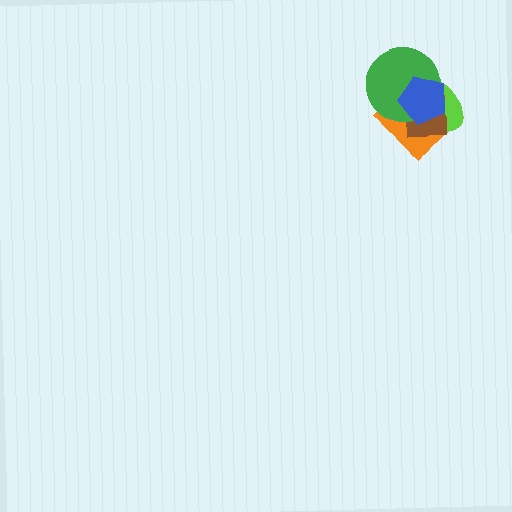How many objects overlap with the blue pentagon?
4 objects overlap with the blue pentagon.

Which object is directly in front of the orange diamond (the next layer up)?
The lime ellipse is directly in front of the orange diamond.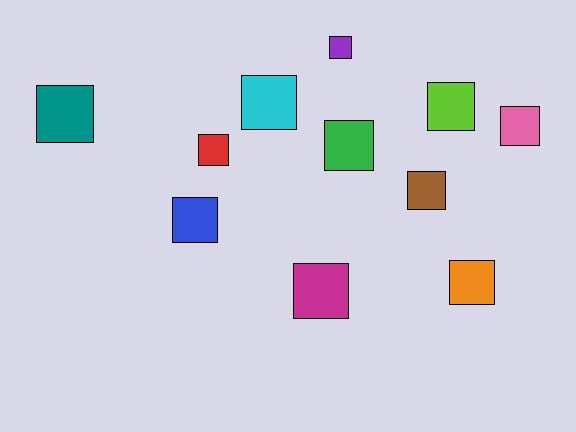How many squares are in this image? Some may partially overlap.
There are 11 squares.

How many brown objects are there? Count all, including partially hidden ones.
There is 1 brown object.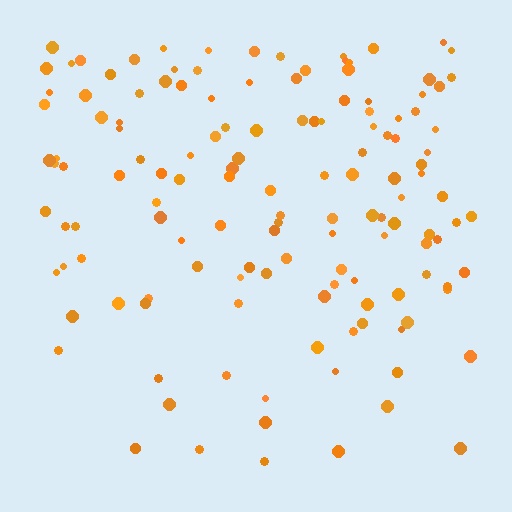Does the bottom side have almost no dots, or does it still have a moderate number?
Still a moderate number, just noticeably fewer than the top.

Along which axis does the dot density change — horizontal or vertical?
Vertical.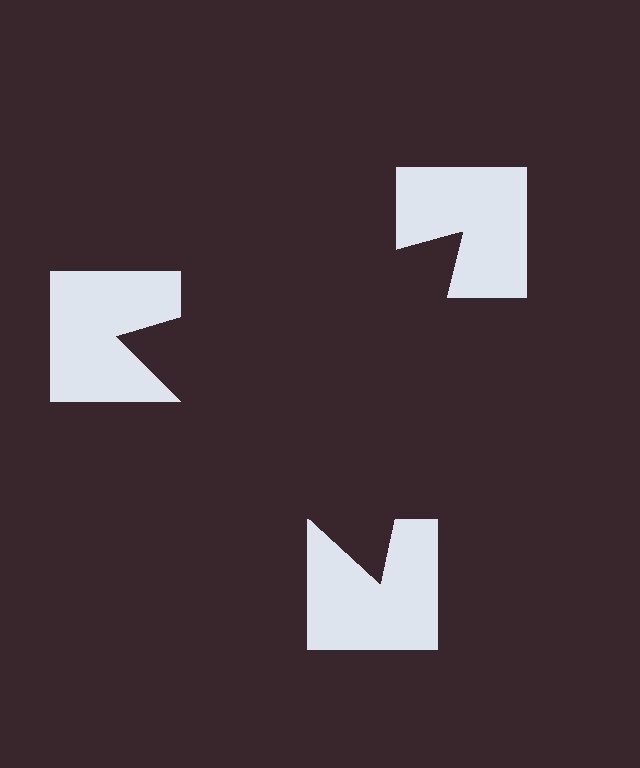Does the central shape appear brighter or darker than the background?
It typically appears slightly darker than the background, even though no actual brightness change is drawn.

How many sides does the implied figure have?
3 sides.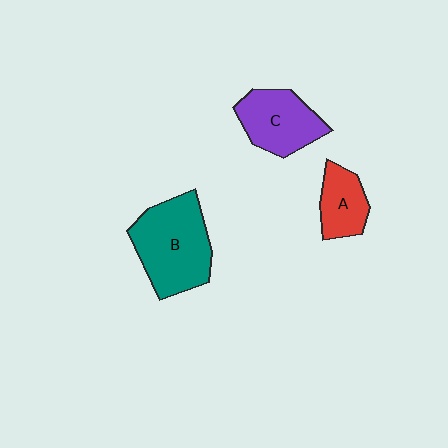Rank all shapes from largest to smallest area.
From largest to smallest: B (teal), C (purple), A (red).